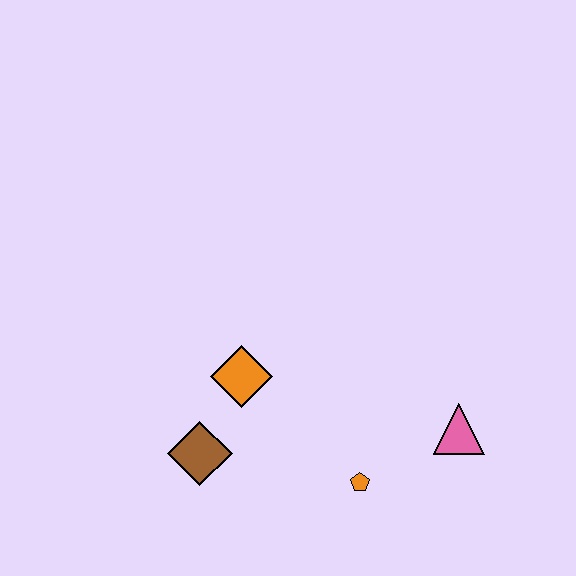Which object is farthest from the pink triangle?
The brown diamond is farthest from the pink triangle.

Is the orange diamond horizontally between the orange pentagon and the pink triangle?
No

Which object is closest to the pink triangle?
The orange pentagon is closest to the pink triangle.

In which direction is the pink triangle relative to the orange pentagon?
The pink triangle is to the right of the orange pentagon.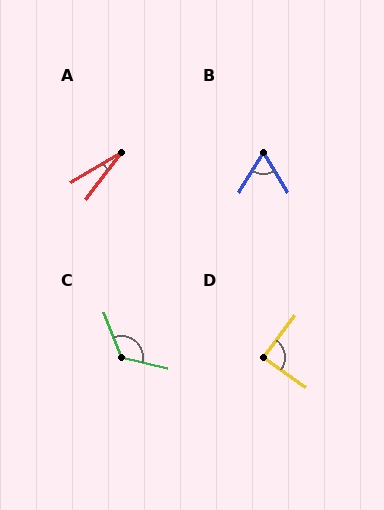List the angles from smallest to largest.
A (23°), B (62°), D (88°), C (125°).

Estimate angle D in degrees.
Approximately 88 degrees.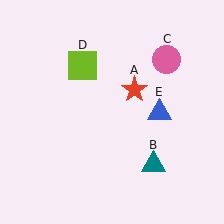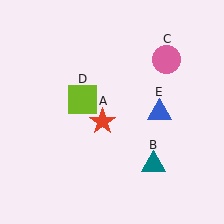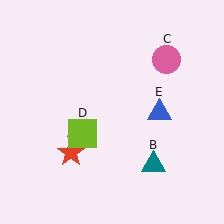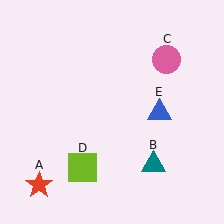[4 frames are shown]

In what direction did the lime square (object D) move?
The lime square (object D) moved down.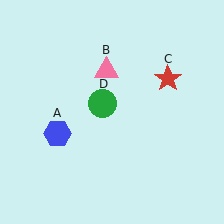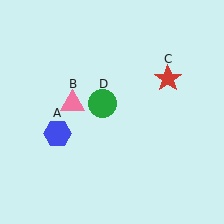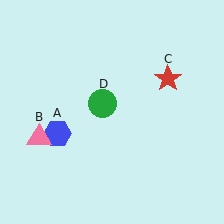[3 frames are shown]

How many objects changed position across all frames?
1 object changed position: pink triangle (object B).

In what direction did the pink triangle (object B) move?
The pink triangle (object B) moved down and to the left.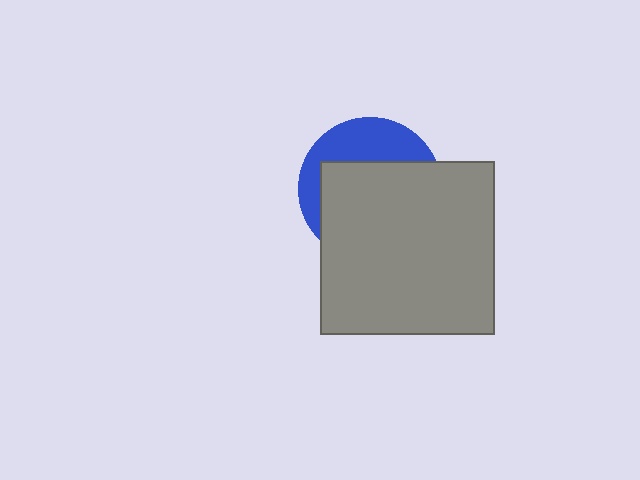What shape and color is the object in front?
The object in front is a gray square.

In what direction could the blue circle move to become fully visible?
The blue circle could move up. That would shift it out from behind the gray square entirely.